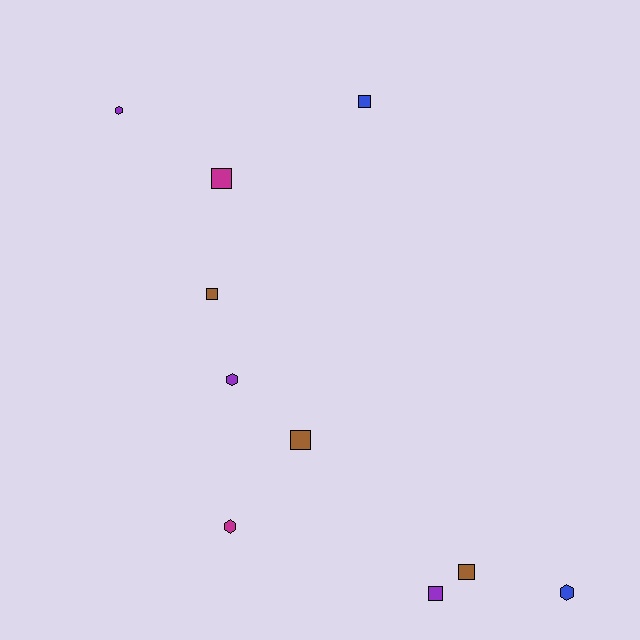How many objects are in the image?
There are 10 objects.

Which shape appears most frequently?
Square, with 6 objects.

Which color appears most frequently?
Brown, with 3 objects.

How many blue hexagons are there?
There is 1 blue hexagon.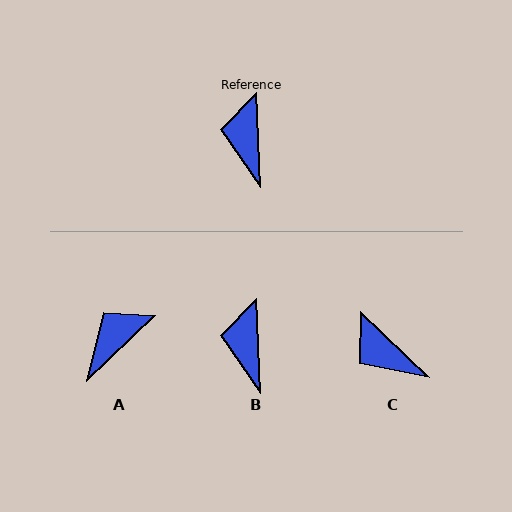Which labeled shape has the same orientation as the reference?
B.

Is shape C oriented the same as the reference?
No, it is off by about 44 degrees.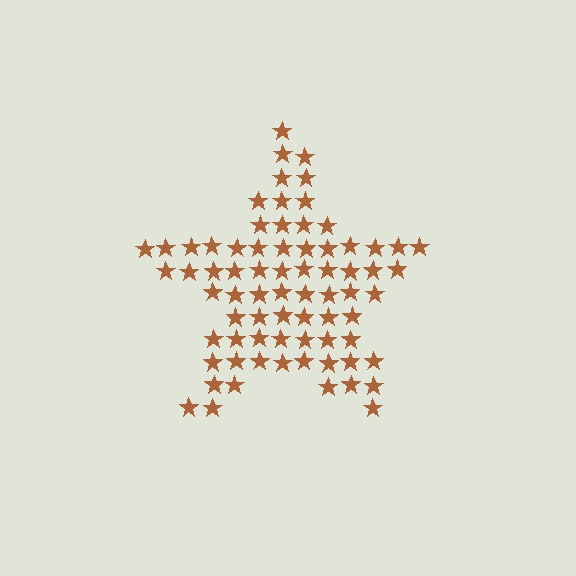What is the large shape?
The large shape is a star.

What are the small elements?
The small elements are stars.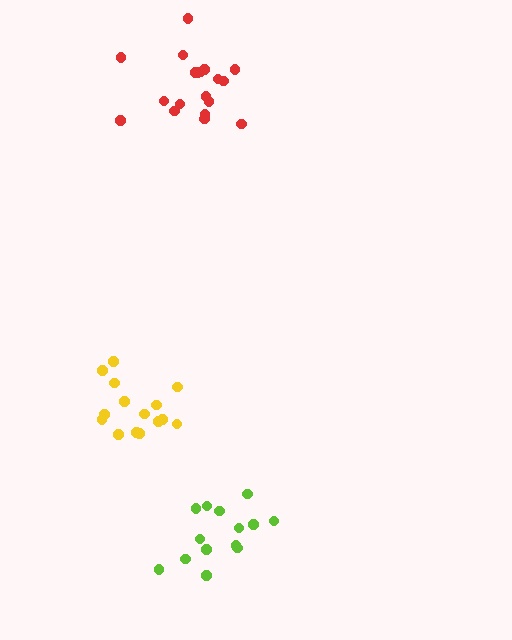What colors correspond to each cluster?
The clusters are colored: yellow, red, lime.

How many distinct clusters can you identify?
There are 3 distinct clusters.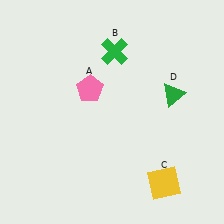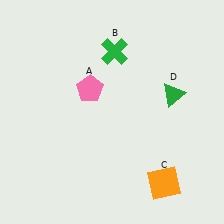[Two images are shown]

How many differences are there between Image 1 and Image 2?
There is 1 difference between the two images.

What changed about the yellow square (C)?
In Image 1, C is yellow. In Image 2, it changed to orange.